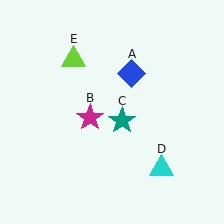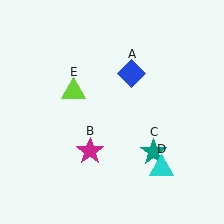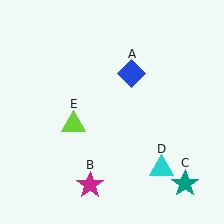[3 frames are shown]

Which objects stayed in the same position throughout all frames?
Blue diamond (object A) and cyan triangle (object D) remained stationary.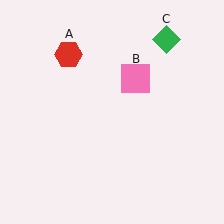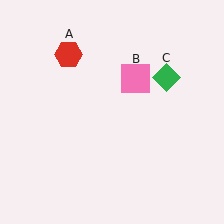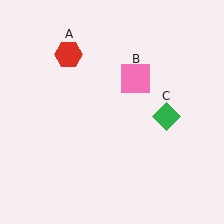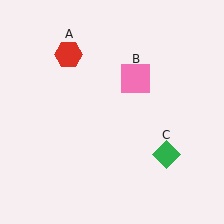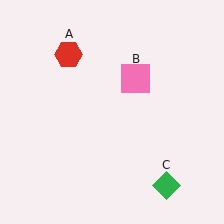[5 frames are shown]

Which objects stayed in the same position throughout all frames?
Red hexagon (object A) and pink square (object B) remained stationary.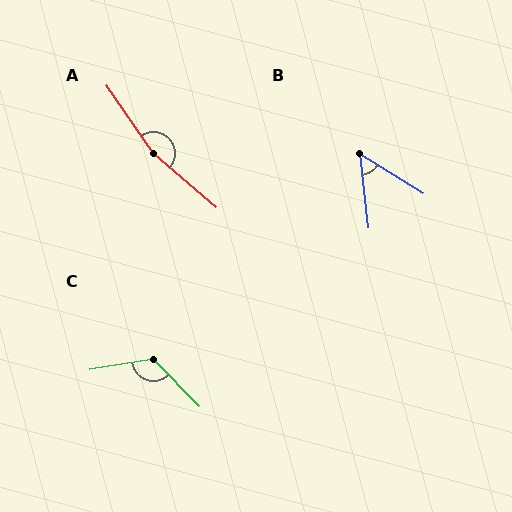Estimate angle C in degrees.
Approximately 125 degrees.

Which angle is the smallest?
B, at approximately 52 degrees.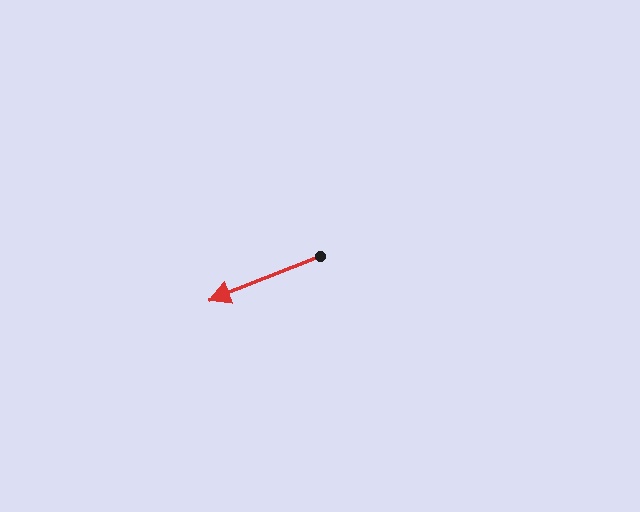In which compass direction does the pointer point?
West.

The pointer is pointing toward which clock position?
Roughly 8 o'clock.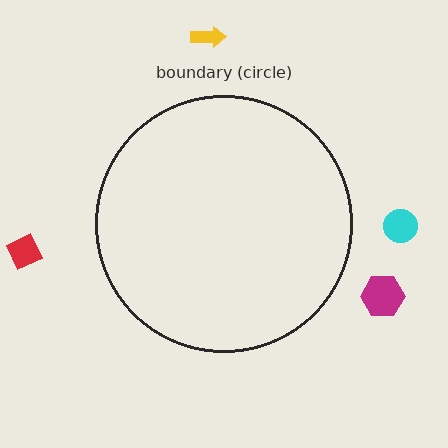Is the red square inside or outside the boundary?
Outside.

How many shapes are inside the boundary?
0 inside, 4 outside.